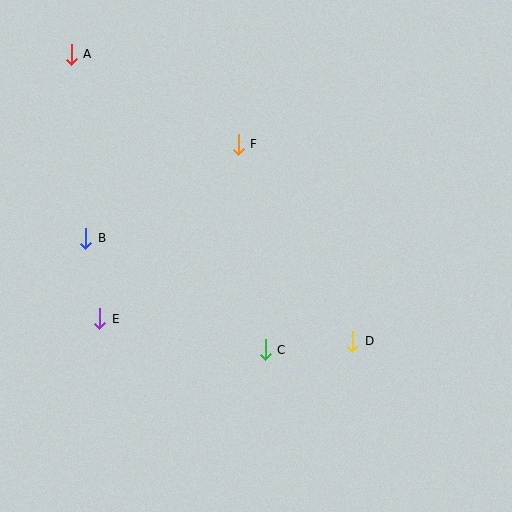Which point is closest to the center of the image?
Point C at (265, 350) is closest to the center.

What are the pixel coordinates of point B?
Point B is at (86, 238).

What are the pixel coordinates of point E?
Point E is at (100, 319).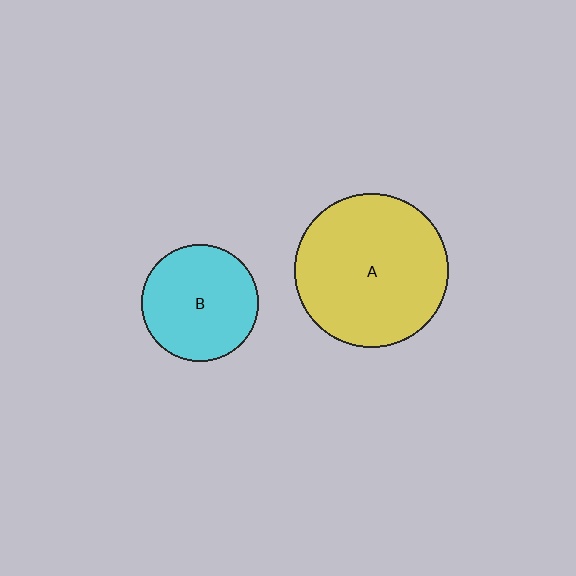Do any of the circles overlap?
No, none of the circles overlap.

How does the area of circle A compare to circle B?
Approximately 1.7 times.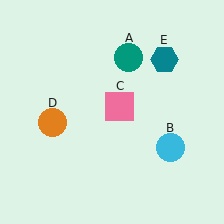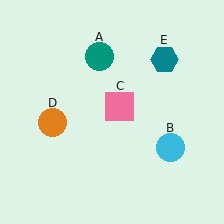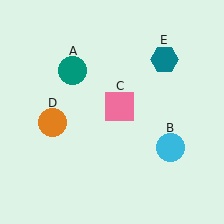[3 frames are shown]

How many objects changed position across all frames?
1 object changed position: teal circle (object A).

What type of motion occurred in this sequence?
The teal circle (object A) rotated counterclockwise around the center of the scene.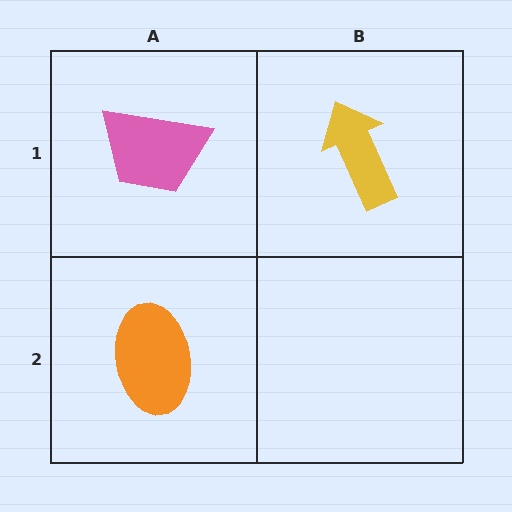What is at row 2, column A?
An orange ellipse.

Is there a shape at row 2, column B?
No, that cell is empty.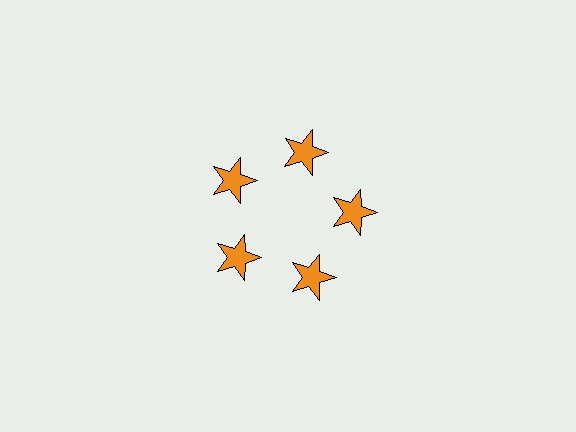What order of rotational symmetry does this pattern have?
This pattern has 5-fold rotational symmetry.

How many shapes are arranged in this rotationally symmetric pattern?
There are 5 shapes, arranged in 5 groups of 1.